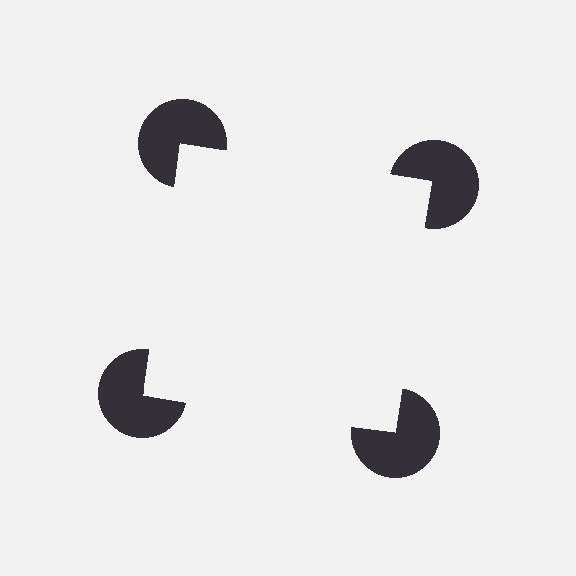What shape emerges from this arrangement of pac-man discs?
An illusory square — its edges are inferred from the aligned wedge cuts in the pac-man discs, not physically drawn.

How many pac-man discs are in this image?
There are 4 — one at each vertex of the illusory square.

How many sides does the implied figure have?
4 sides.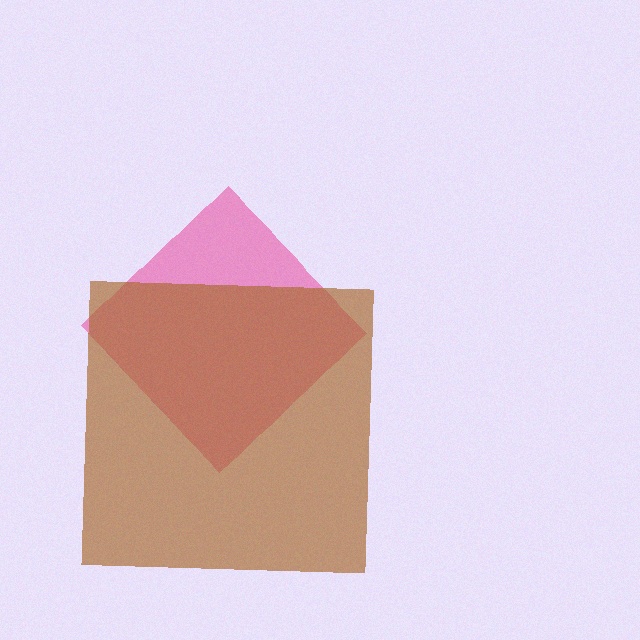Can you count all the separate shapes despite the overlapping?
Yes, there are 2 separate shapes.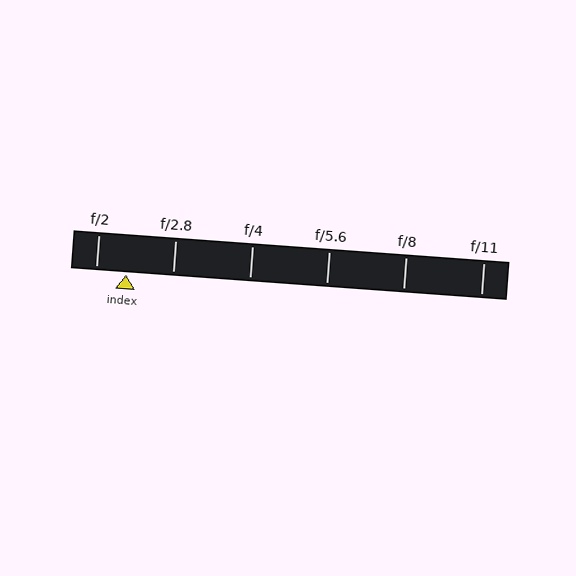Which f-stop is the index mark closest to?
The index mark is closest to f/2.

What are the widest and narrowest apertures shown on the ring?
The widest aperture shown is f/2 and the narrowest is f/11.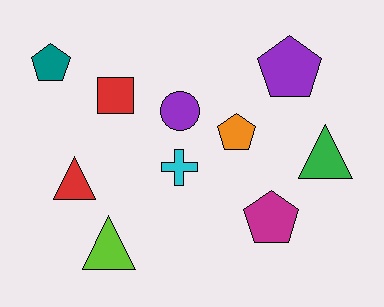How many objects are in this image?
There are 10 objects.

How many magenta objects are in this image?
There is 1 magenta object.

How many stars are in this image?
There are no stars.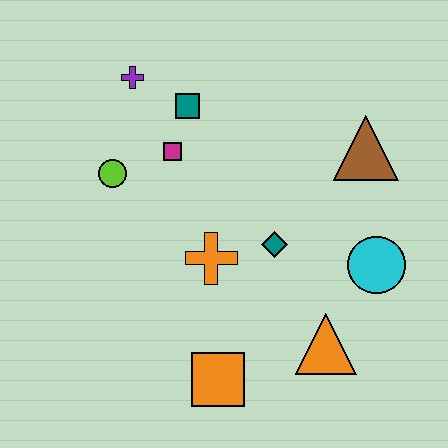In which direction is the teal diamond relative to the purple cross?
The teal diamond is below the purple cross.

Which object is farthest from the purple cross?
The orange triangle is farthest from the purple cross.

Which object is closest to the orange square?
The orange triangle is closest to the orange square.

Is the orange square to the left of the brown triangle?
Yes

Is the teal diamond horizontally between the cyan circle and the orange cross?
Yes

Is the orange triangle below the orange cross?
Yes